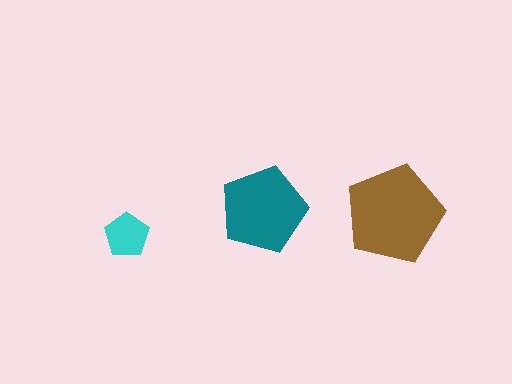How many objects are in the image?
There are 3 objects in the image.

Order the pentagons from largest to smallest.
the brown one, the teal one, the cyan one.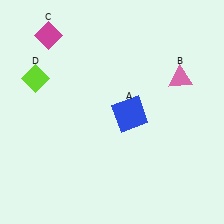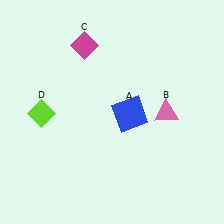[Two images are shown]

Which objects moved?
The objects that moved are: the pink triangle (B), the magenta diamond (C), the lime diamond (D).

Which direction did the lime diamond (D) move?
The lime diamond (D) moved down.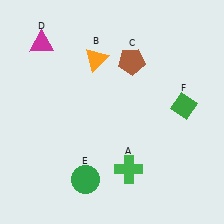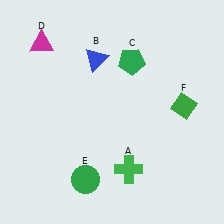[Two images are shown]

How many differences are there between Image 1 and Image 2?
There are 2 differences between the two images.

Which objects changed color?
B changed from orange to blue. C changed from brown to green.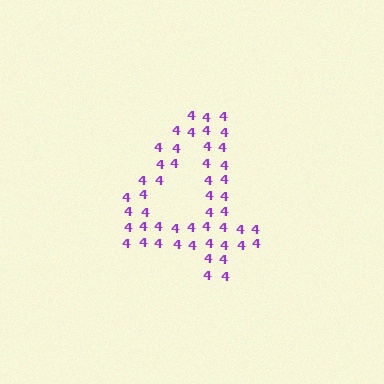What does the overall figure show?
The overall figure shows the digit 4.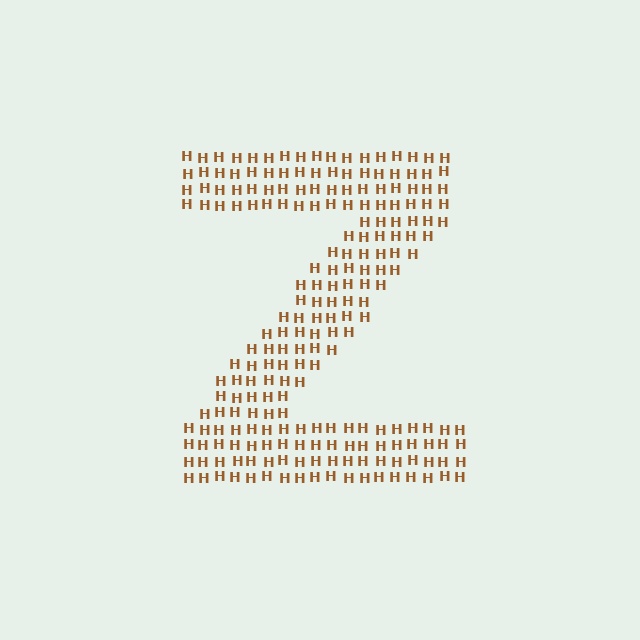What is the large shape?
The large shape is the letter Z.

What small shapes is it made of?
It is made of small letter H's.